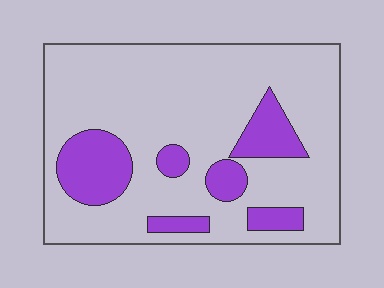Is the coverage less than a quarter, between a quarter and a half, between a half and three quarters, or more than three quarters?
Less than a quarter.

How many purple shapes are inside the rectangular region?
6.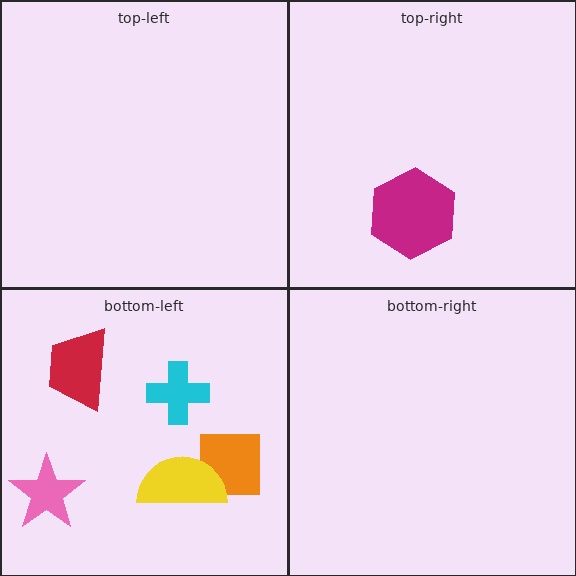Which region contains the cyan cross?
The bottom-left region.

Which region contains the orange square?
The bottom-left region.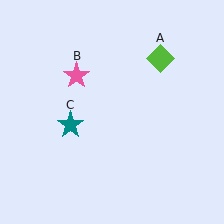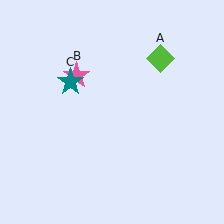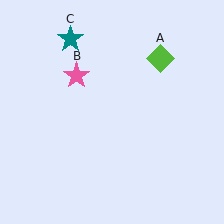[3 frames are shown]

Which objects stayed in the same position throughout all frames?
Lime diamond (object A) and pink star (object B) remained stationary.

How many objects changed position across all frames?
1 object changed position: teal star (object C).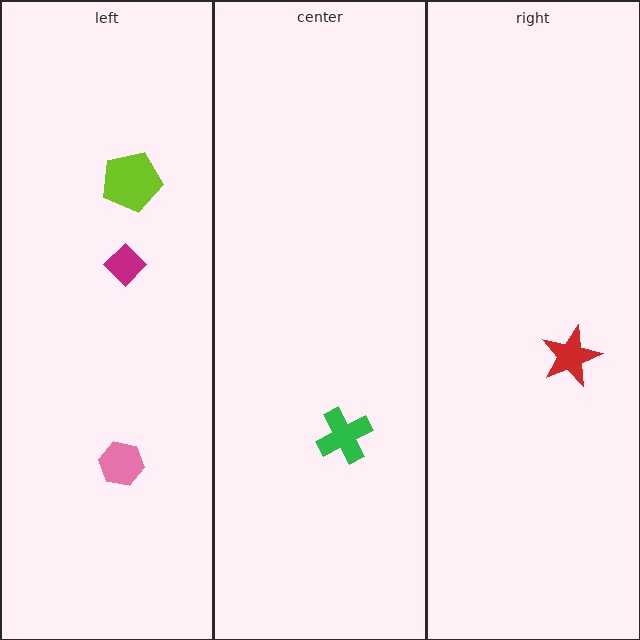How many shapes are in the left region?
3.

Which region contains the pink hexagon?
The left region.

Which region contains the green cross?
The center region.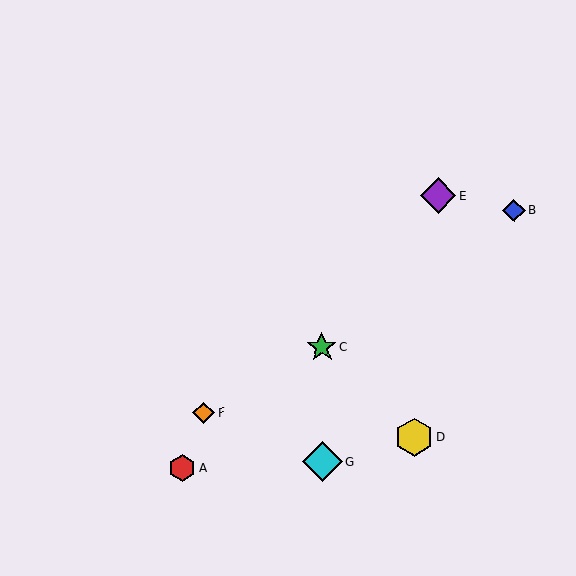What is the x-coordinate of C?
Object C is at x≈322.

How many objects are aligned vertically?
2 objects (C, G) are aligned vertically.